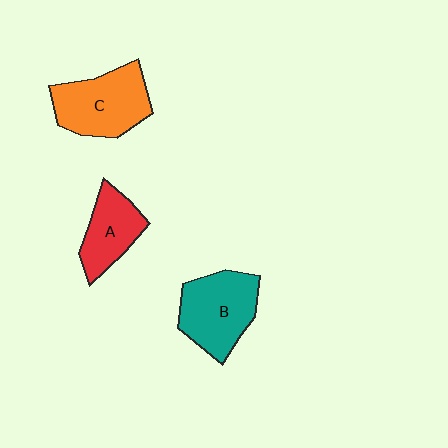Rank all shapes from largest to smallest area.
From largest to smallest: C (orange), B (teal), A (red).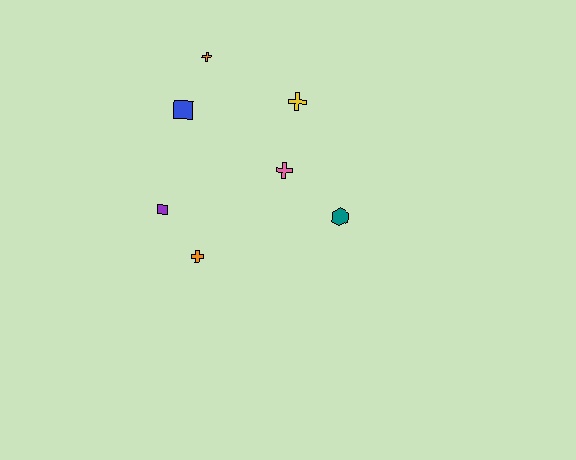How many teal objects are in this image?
There is 1 teal object.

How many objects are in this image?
There are 7 objects.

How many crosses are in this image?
There are 4 crosses.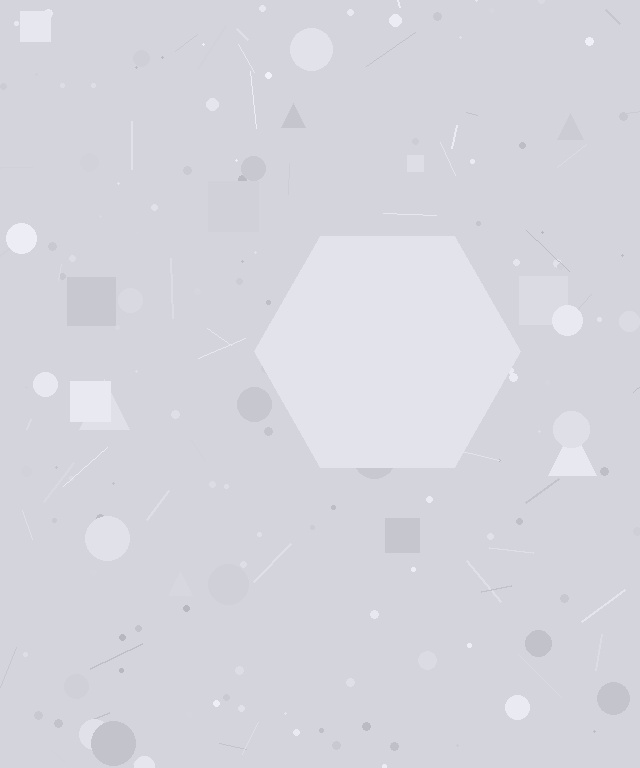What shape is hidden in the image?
A hexagon is hidden in the image.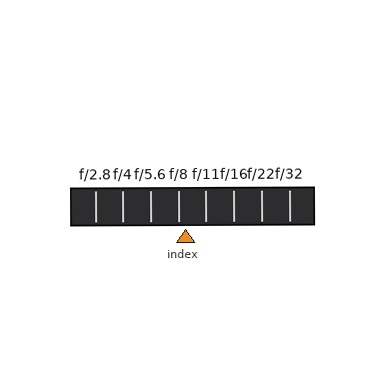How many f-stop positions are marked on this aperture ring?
There are 8 f-stop positions marked.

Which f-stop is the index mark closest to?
The index mark is closest to f/8.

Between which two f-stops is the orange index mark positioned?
The index mark is between f/8 and f/11.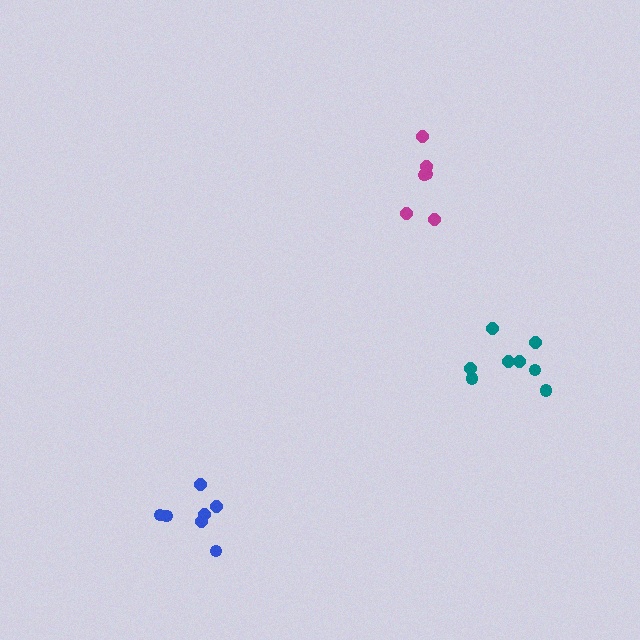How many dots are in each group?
Group 1: 8 dots, Group 2: 6 dots, Group 3: 7 dots (21 total).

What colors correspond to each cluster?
The clusters are colored: teal, magenta, blue.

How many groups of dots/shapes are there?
There are 3 groups.